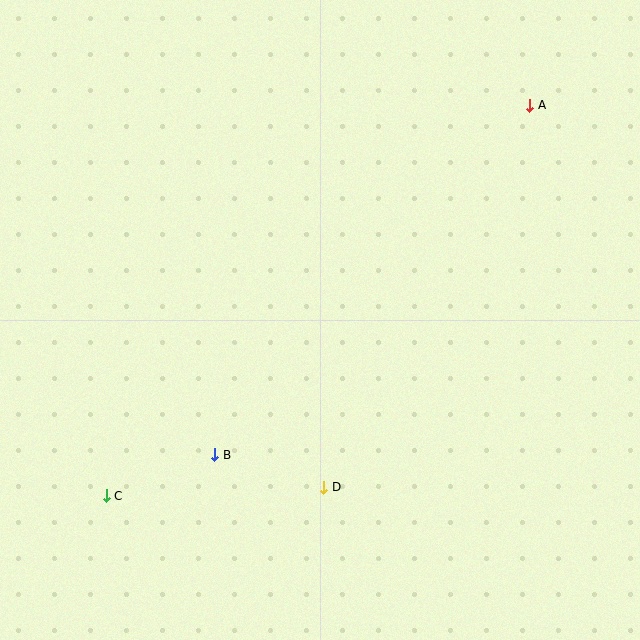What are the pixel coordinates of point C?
Point C is at (106, 496).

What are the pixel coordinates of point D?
Point D is at (324, 487).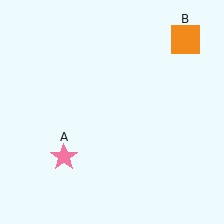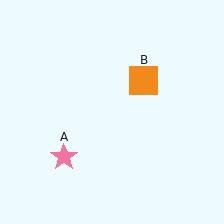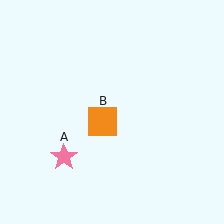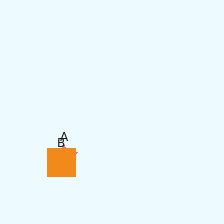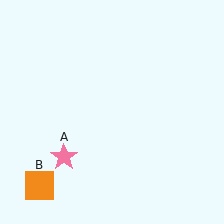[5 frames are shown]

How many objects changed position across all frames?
1 object changed position: orange square (object B).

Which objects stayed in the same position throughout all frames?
Pink star (object A) remained stationary.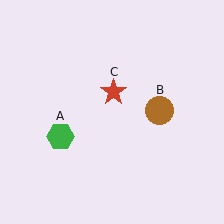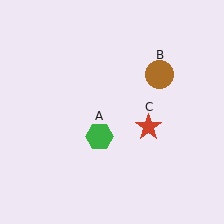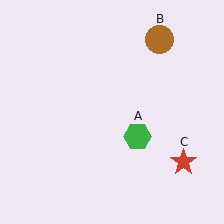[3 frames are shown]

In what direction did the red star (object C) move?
The red star (object C) moved down and to the right.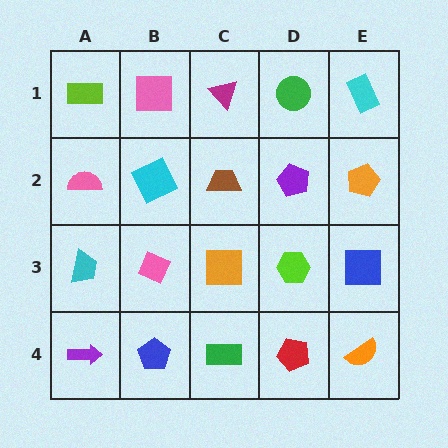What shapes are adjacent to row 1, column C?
A brown trapezoid (row 2, column C), a pink square (row 1, column B), a green circle (row 1, column D).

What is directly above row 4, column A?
A cyan trapezoid.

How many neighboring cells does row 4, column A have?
2.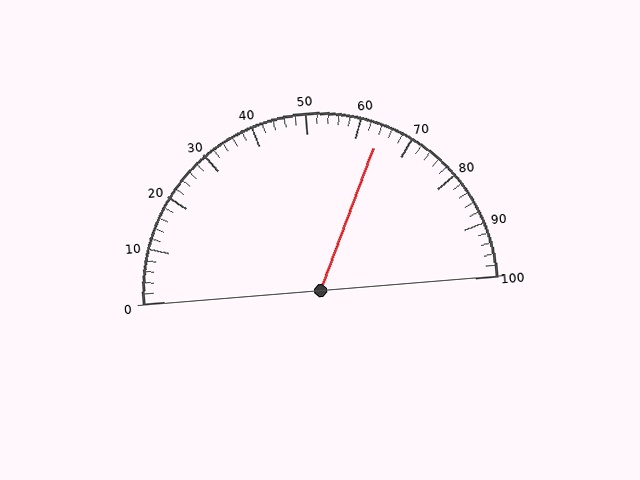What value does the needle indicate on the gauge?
The needle indicates approximately 64.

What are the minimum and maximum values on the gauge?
The gauge ranges from 0 to 100.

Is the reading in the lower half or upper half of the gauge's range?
The reading is in the upper half of the range (0 to 100).